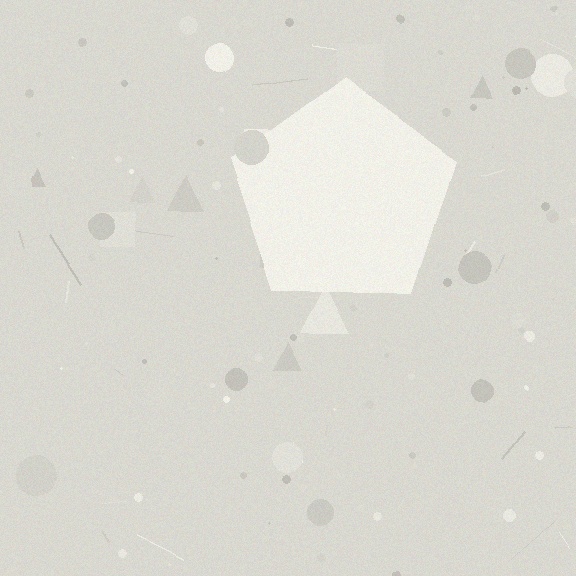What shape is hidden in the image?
A pentagon is hidden in the image.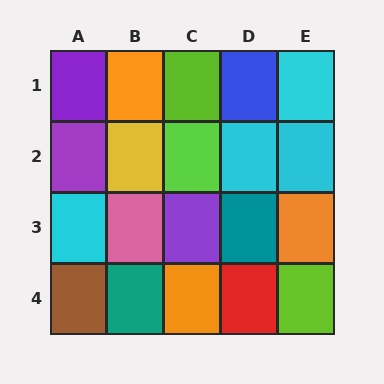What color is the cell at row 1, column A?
Purple.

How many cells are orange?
3 cells are orange.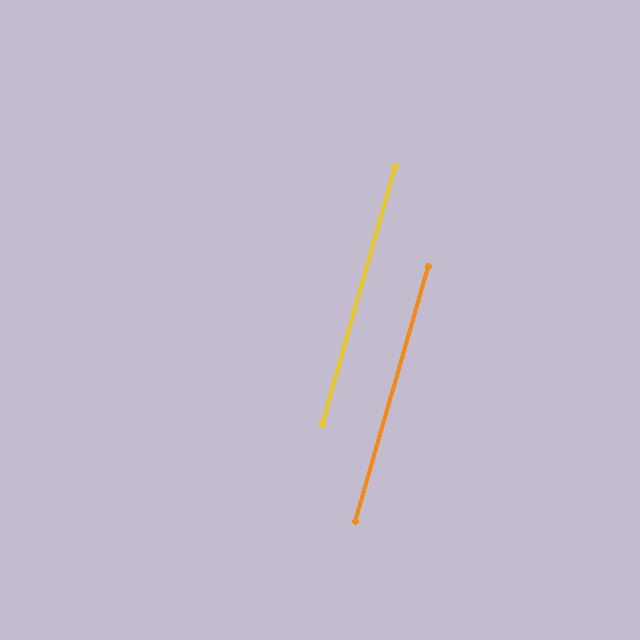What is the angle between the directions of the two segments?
Approximately 0 degrees.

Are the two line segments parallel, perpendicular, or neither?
Parallel — their directions differ by only 0.3°.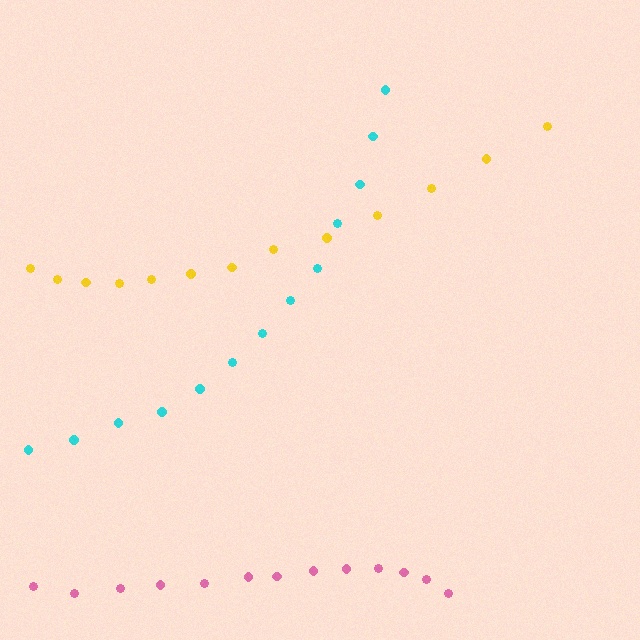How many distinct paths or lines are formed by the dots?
There are 3 distinct paths.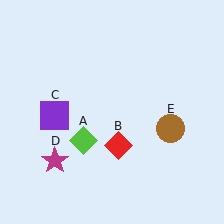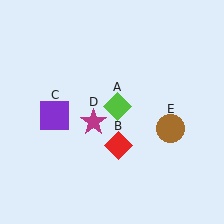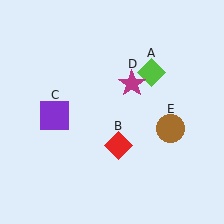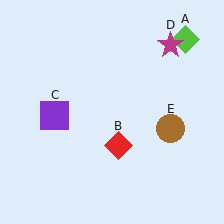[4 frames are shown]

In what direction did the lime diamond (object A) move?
The lime diamond (object A) moved up and to the right.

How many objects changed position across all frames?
2 objects changed position: lime diamond (object A), magenta star (object D).